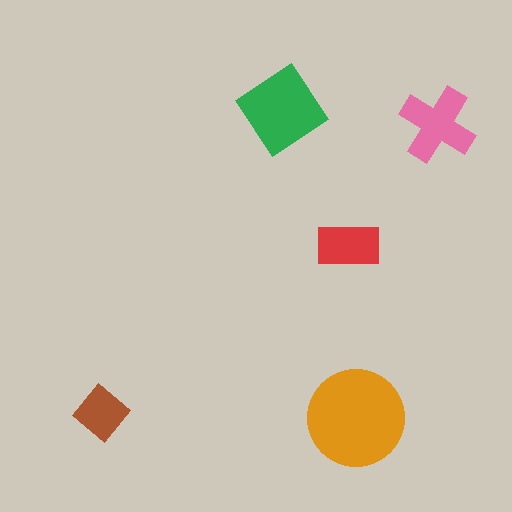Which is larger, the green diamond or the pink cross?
The green diamond.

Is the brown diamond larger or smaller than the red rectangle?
Smaller.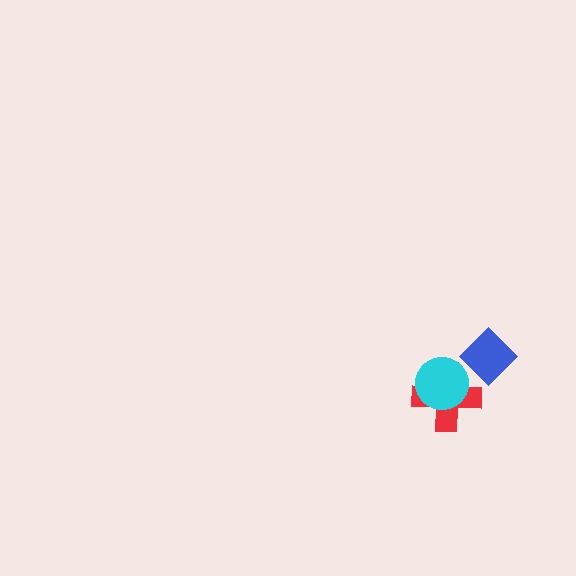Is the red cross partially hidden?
Yes, it is partially covered by another shape.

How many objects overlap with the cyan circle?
1 object overlaps with the cyan circle.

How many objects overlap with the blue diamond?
0 objects overlap with the blue diamond.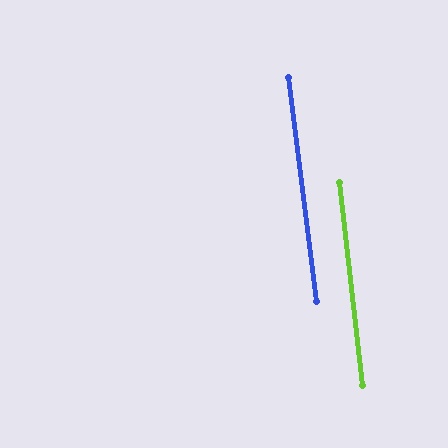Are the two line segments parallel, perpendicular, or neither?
Parallel — their directions differ by only 0.5°.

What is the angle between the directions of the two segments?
Approximately 0 degrees.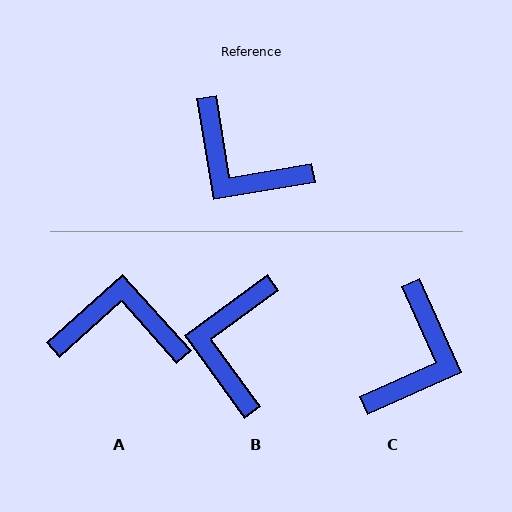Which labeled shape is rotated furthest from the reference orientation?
A, about 148 degrees away.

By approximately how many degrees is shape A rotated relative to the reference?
Approximately 148 degrees clockwise.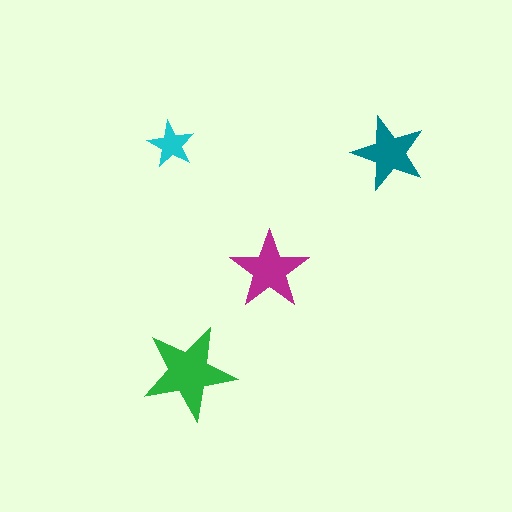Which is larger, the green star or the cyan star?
The green one.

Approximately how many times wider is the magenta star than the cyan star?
About 1.5 times wider.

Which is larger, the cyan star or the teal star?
The teal one.